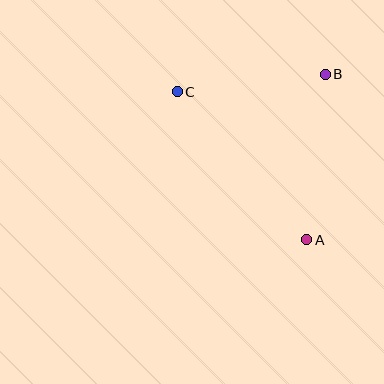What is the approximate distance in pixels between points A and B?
The distance between A and B is approximately 167 pixels.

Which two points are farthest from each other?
Points A and C are farthest from each other.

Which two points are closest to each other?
Points B and C are closest to each other.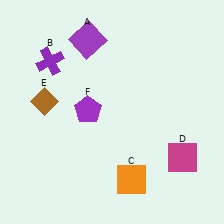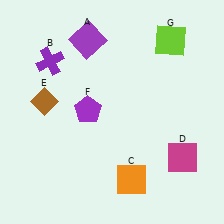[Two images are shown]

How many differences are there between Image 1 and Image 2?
There is 1 difference between the two images.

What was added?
A lime square (G) was added in Image 2.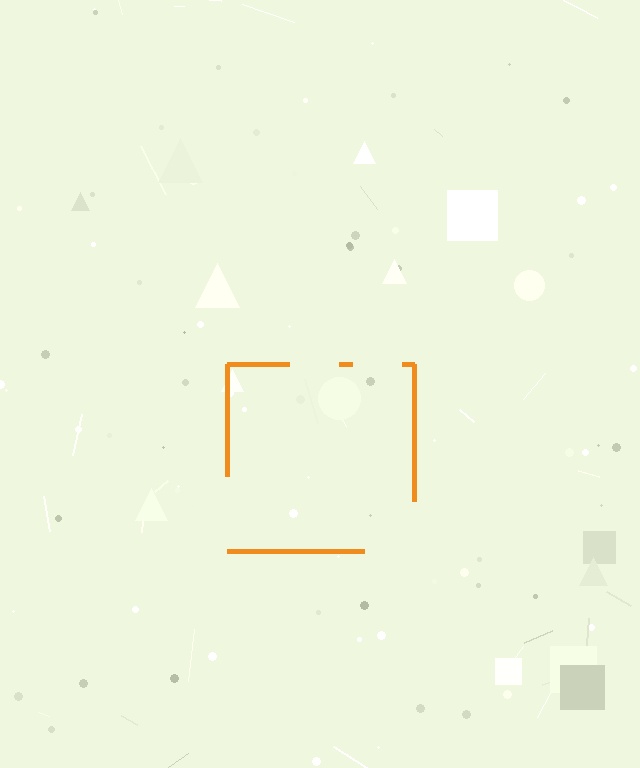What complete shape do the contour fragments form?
The contour fragments form a square.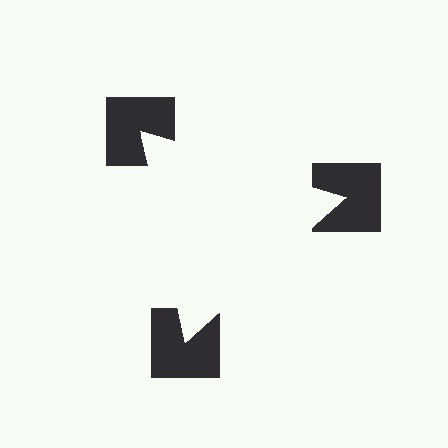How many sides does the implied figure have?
3 sides.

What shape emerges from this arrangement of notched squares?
An illusory triangle — its edges are inferred from the aligned wedge cuts in the notched squares, not physically drawn.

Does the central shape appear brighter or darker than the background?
It typically appears slightly brighter than the background, even though no actual brightness change is drawn.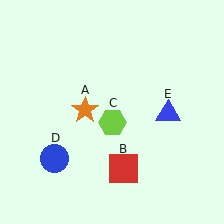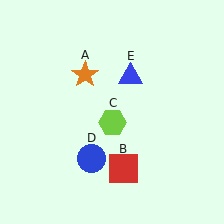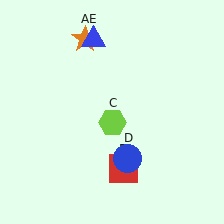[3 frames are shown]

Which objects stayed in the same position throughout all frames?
Red square (object B) and lime hexagon (object C) remained stationary.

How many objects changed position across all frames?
3 objects changed position: orange star (object A), blue circle (object D), blue triangle (object E).